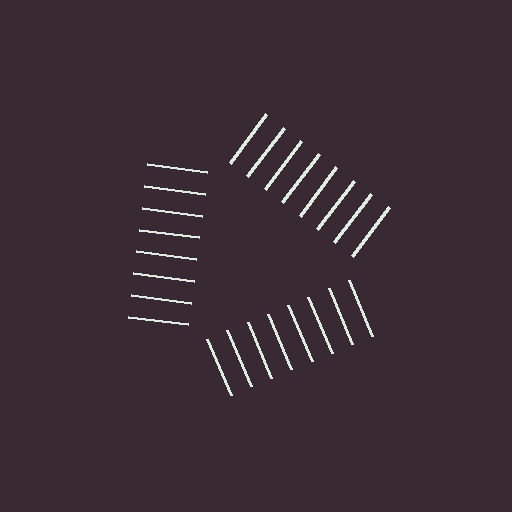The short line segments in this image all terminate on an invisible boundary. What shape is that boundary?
An illusory triangle — the line segments terminate on its edges but no continuous stroke is drawn.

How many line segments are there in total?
24 — 8 along each of the 3 edges.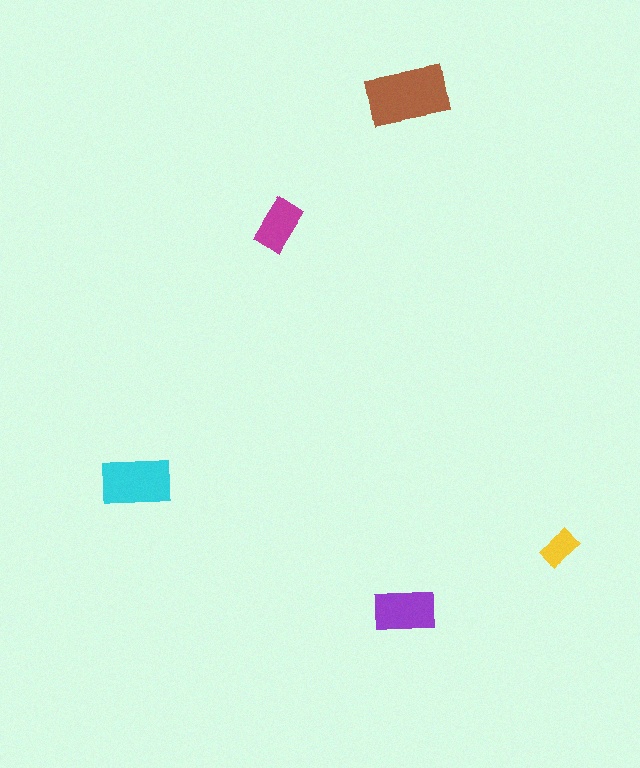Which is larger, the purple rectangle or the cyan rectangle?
The cyan one.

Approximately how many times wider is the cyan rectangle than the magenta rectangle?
About 1.5 times wider.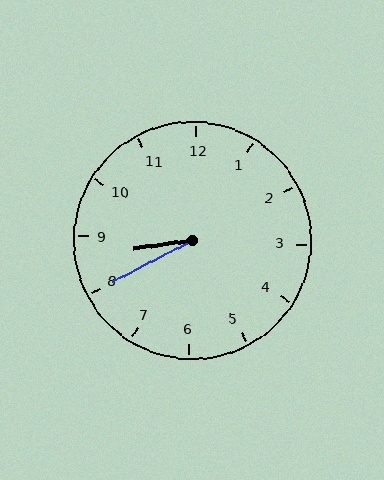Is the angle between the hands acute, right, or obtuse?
It is acute.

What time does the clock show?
8:40.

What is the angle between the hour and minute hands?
Approximately 20 degrees.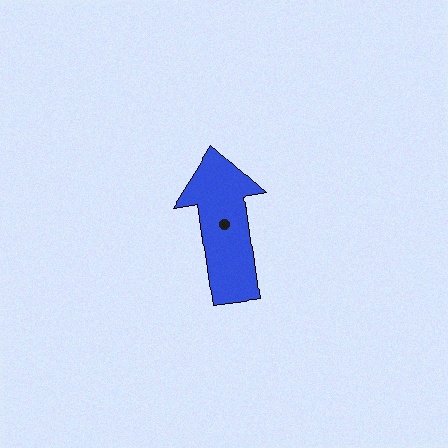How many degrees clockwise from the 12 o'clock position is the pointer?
Approximately 352 degrees.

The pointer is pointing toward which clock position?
Roughly 12 o'clock.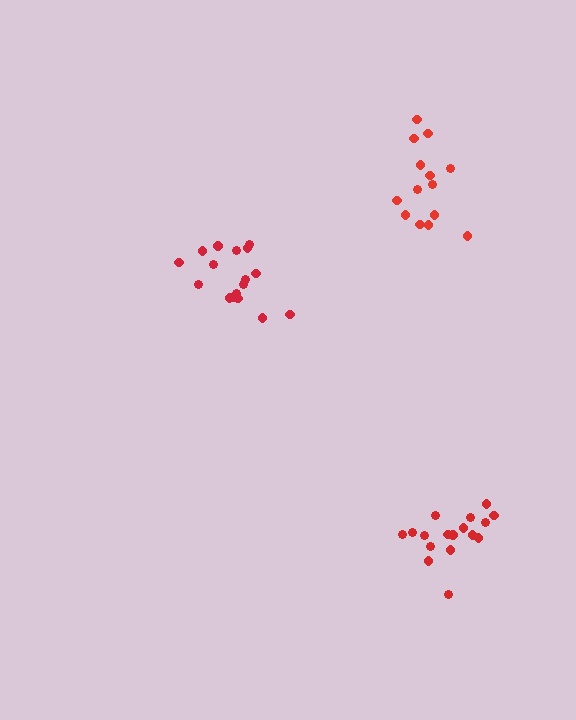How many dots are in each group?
Group 1: 14 dots, Group 2: 17 dots, Group 3: 17 dots (48 total).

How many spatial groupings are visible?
There are 3 spatial groupings.